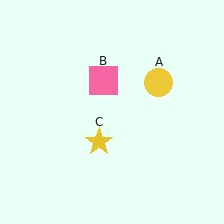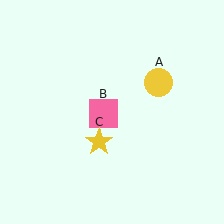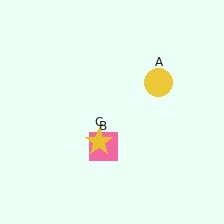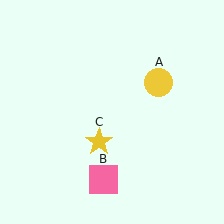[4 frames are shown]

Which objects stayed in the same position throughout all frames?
Yellow circle (object A) and yellow star (object C) remained stationary.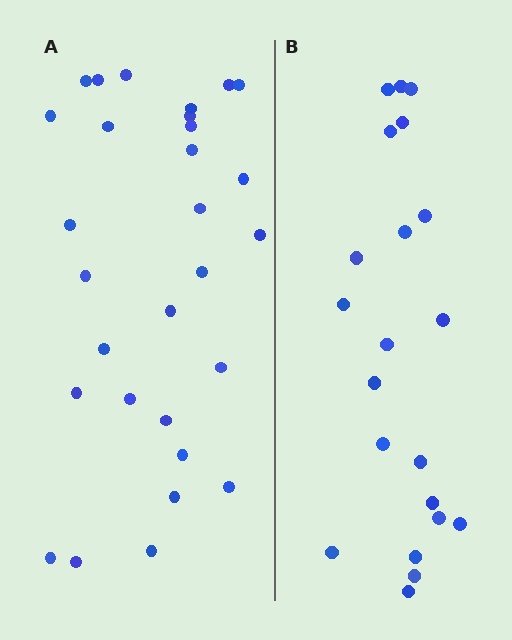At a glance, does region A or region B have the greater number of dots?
Region A (the left region) has more dots.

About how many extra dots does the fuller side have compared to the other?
Region A has roughly 8 or so more dots than region B.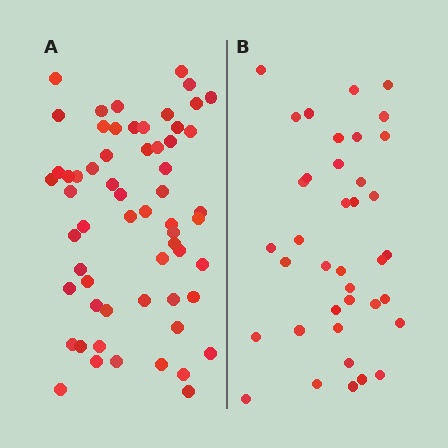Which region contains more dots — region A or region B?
Region A (the left region) has more dots.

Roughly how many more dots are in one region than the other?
Region A has approximately 20 more dots than region B.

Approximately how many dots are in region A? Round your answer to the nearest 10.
About 60 dots.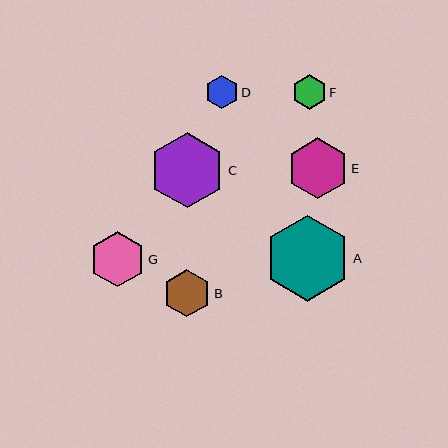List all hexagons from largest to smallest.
From largest to smallest: A, C, E, G, B, F, D.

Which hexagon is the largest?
Hexagon A is the largest with a size of approximately 86 pixels.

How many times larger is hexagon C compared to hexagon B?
Hexagon C is approximately 1.6 times the size of hexagon B.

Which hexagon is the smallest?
Hexagon D is the smallest with a size of approximately 33 pixels.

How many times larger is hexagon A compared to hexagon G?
Hexagon A is approximately 1.5 times the size of hexagon G.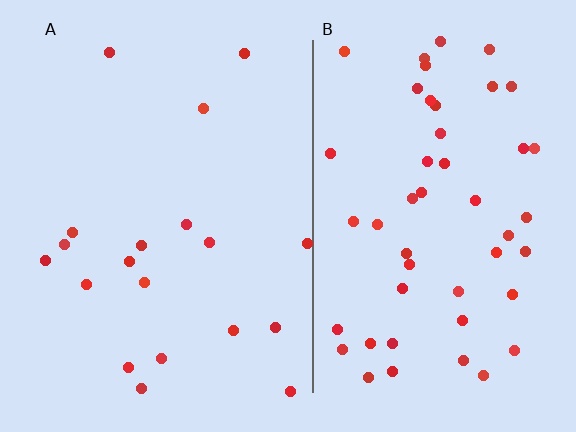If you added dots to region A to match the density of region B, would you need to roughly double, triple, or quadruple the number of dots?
Approximately triple.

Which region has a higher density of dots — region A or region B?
B (the right).